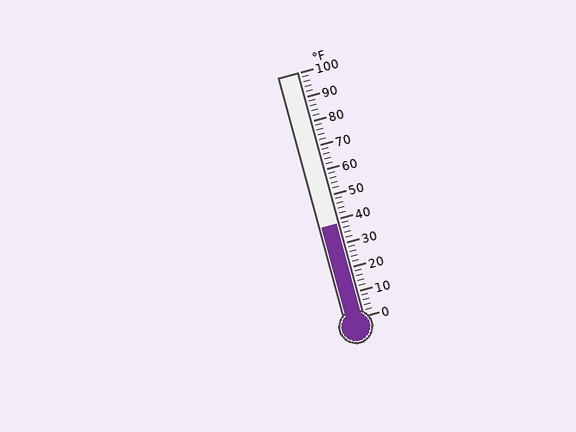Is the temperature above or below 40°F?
The temperature is below 40°F.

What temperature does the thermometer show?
The thermometer shows approximately 38°F.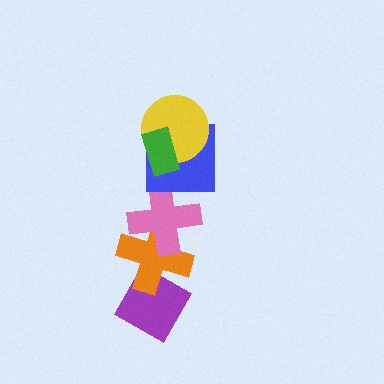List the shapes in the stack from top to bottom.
From top to bottom: the green rectangle, the yellow circle, the blue square, the pink cross, the orange cross, the purple diamond.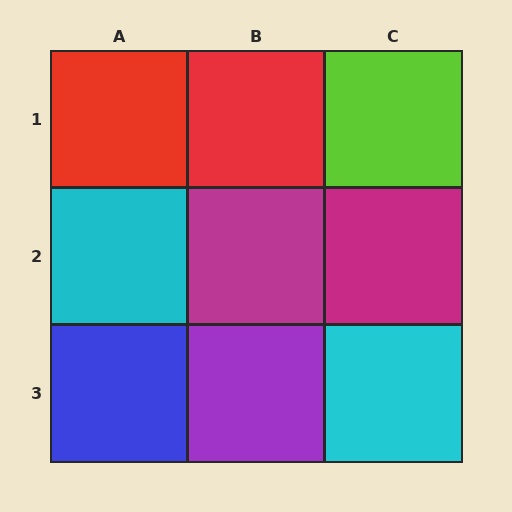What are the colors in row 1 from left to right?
Red, red, lime.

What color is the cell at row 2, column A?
Cyan.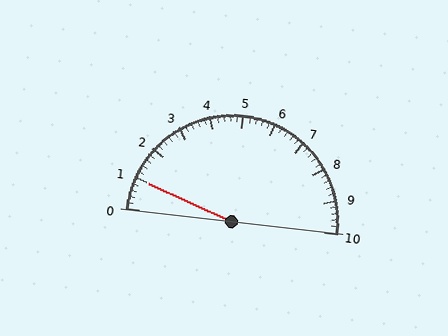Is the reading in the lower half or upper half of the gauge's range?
The reading is in the lower half of the range (0 to 10).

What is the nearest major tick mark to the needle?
The nearest major tick mark is 1.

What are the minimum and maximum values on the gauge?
The gauge ranges from 0 to 10.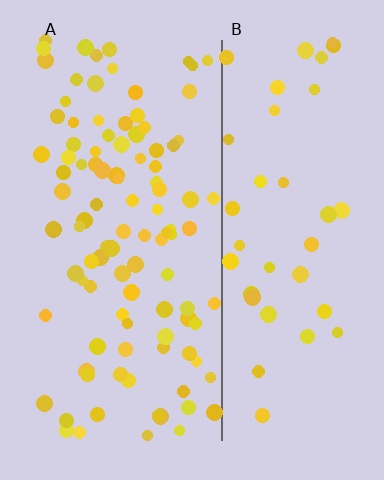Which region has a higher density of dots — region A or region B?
A (the left).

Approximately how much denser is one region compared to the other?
Approximately 2.4× — region A over region B.